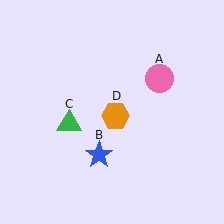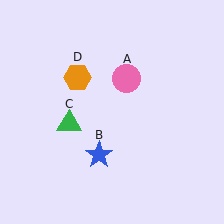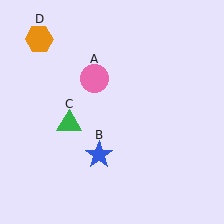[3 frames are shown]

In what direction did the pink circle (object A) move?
The pink circle (object A) moved left.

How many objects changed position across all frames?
2 objects changed position: pink circle (object A), orange hexagon (object D).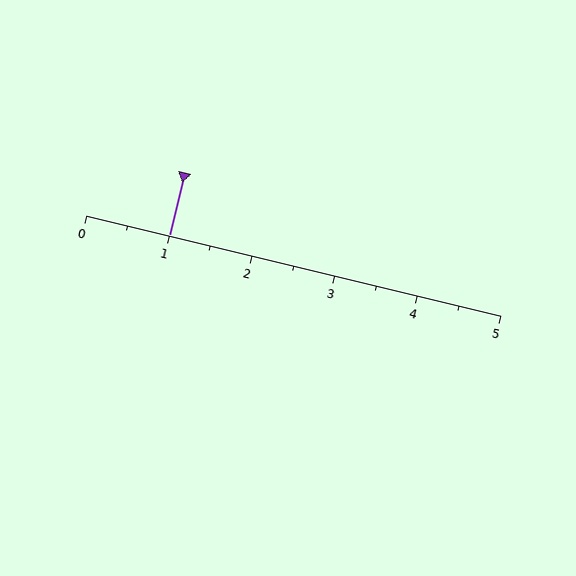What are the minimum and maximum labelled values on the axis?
The axis runs from 0 to 5.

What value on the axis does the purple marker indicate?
The marker indicates approximately 1.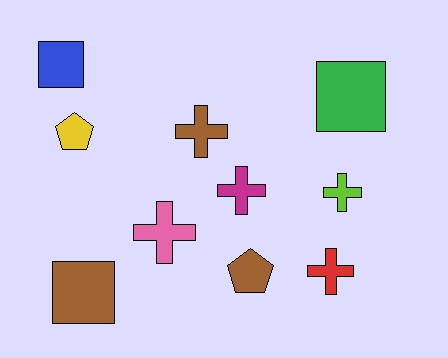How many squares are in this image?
There are 3 squares.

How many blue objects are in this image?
There is 1 blue object.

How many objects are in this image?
There are 10 objects.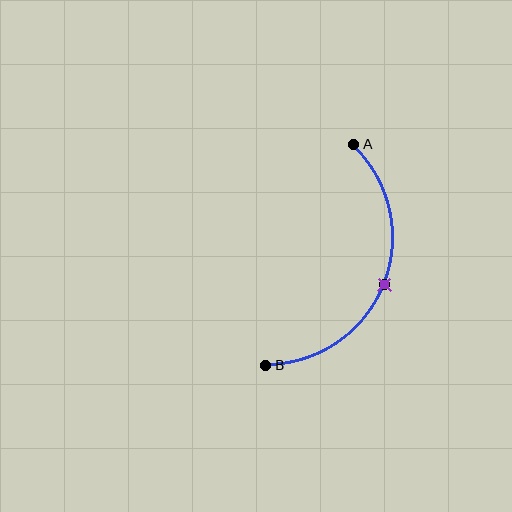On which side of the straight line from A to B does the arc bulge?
The arc bulges to the right of the straight line connecting A and B.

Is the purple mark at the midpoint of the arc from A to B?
Yes. The purple mark lies on the arc at equal arc-length from both A and B — it is the arc midpoint.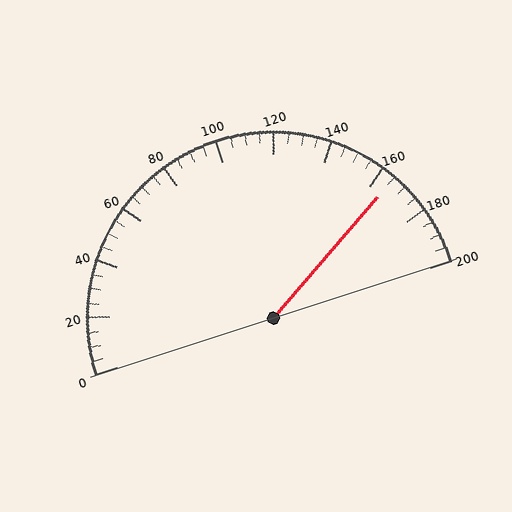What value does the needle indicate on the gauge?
The needle indicates approximately 165.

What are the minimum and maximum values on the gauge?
The gauge ranges from 0 to 200.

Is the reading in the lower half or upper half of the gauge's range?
The reading is in the upper half of the range (0 to 200).